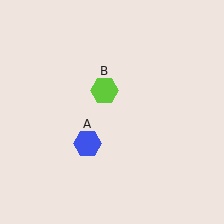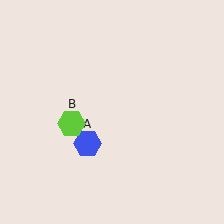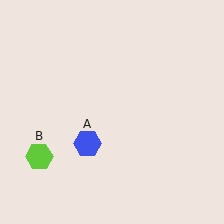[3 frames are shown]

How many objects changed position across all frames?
1 object changed position: lime hexagon (object B).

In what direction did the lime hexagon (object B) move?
The lime hexagon (object B) moved down and to the left.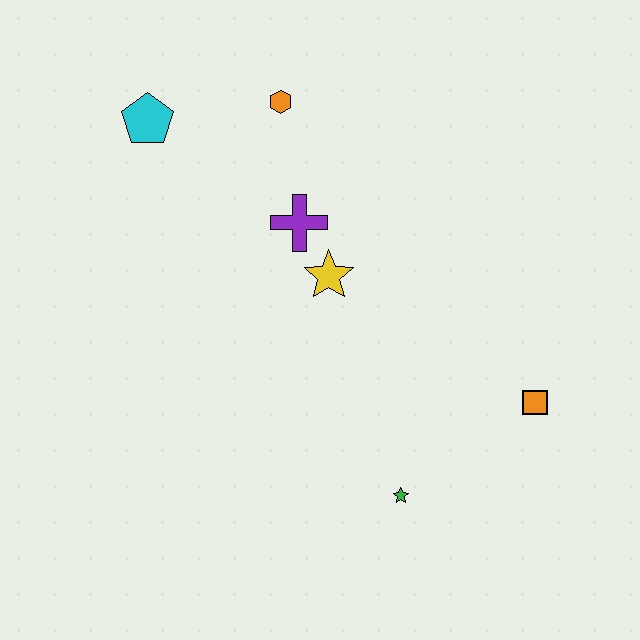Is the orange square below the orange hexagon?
Yes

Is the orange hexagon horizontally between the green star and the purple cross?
No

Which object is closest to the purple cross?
The yellow star is closest to the purple cross.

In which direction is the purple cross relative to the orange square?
The purple cross is to the left of the orange square.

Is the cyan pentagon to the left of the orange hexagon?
Yes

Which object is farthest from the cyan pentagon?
The orange square is farthest from the cyan pentagon.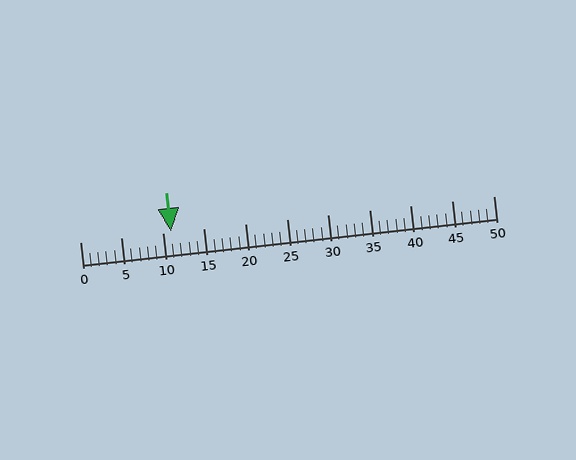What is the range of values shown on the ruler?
The ruler shows values from 0 to 50.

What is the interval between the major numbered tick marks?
The major tick marks are spaced 5 units apart.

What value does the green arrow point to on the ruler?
The green arrow points to approximately 11.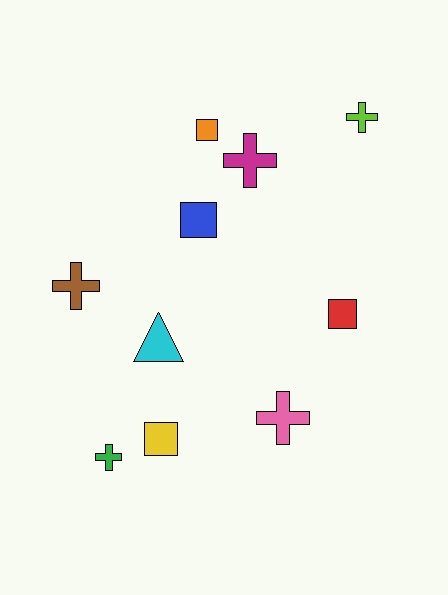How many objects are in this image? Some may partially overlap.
There are 10 objects.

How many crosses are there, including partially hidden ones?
There are 5 crosses.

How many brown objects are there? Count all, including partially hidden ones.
There is 1 brown object.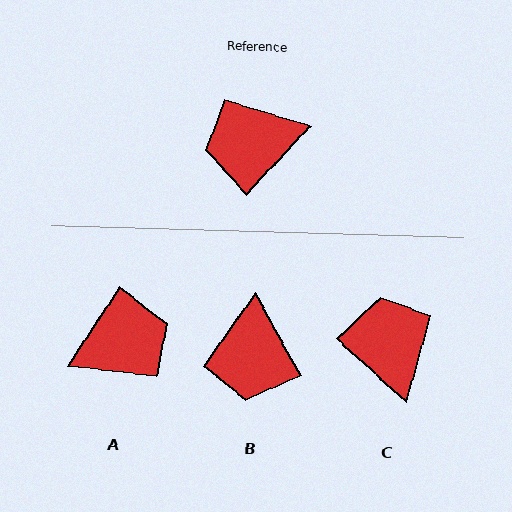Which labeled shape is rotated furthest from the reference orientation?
A, about 170 degrees away.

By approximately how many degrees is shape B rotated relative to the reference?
Approximately 72 degrees counter-clockwise.